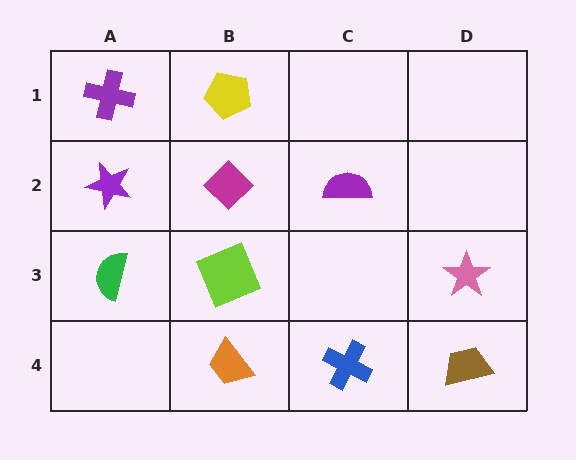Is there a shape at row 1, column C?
No, that cell is empty.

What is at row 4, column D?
A brown trapezoid.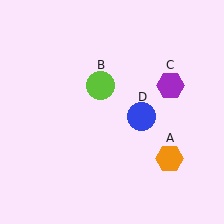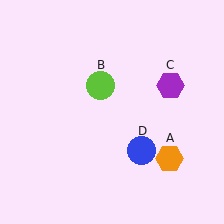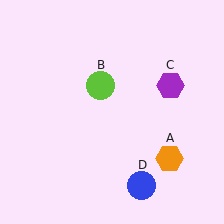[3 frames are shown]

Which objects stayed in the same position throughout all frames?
Orange hexagon (object A) and lime circle (object B) and purple hexagon (object C) remained stationary.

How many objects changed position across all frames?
1 object changed position: blue circle (object D).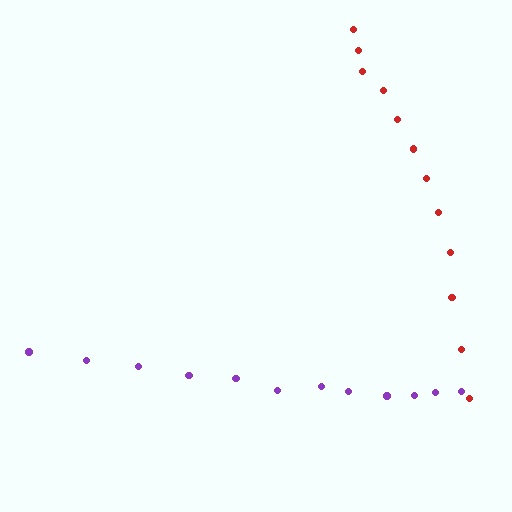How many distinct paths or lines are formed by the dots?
There are 2 distinct paths.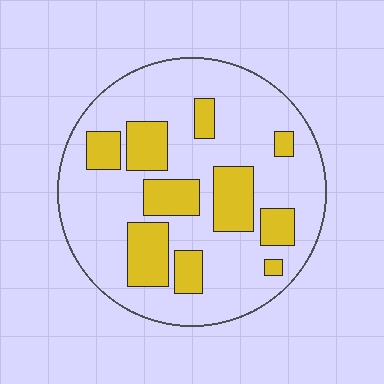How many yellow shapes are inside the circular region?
10.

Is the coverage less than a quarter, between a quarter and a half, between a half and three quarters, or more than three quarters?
Between a quarter and a half.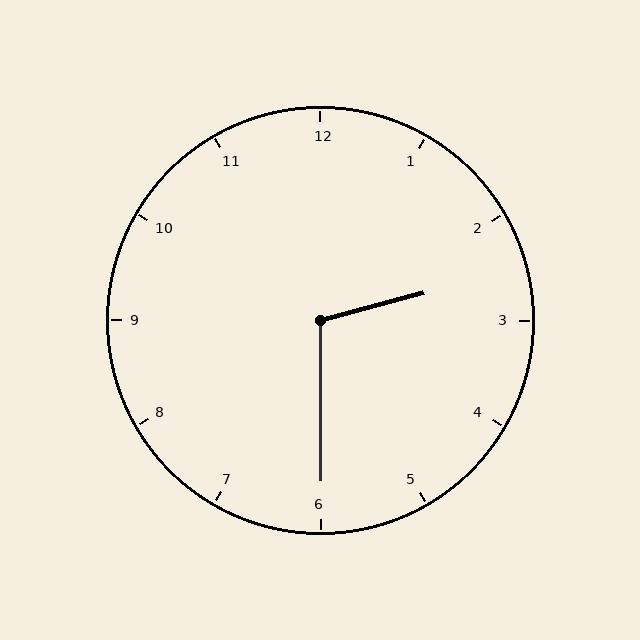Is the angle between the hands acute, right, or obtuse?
It is obtuse.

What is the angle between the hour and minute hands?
Approximately 105 degrees.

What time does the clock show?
2:30.